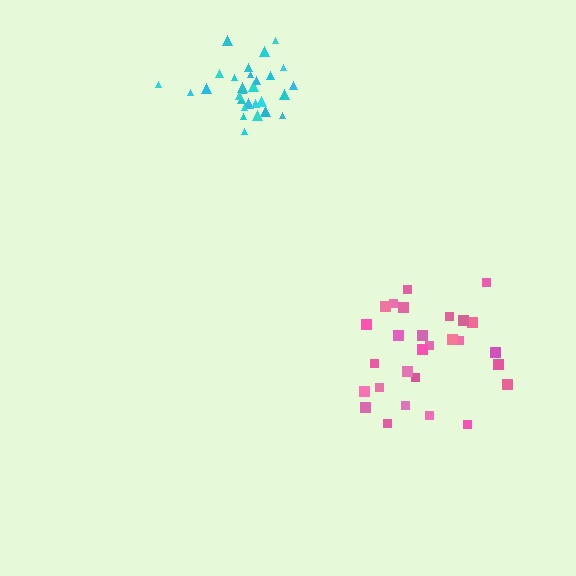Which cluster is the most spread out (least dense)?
Pink.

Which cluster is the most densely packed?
Cyan.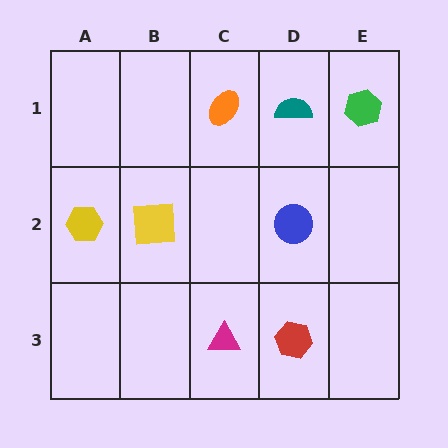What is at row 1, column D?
A teal semicircle.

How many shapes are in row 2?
3 shapes.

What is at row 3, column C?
A magenta triangle.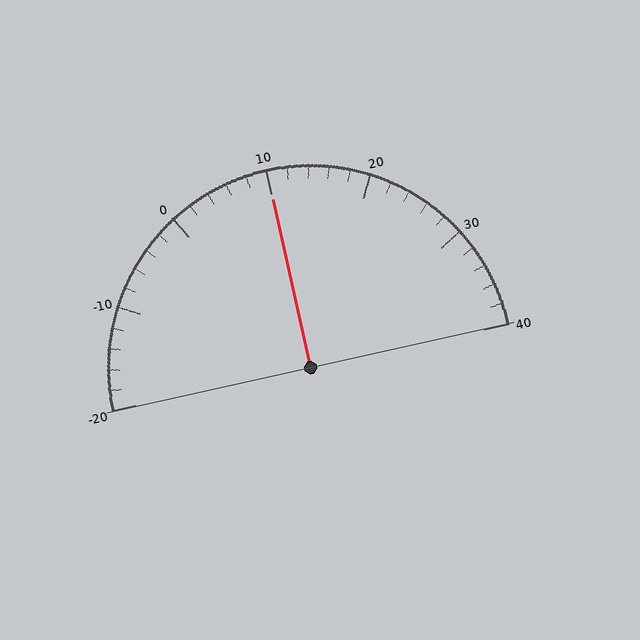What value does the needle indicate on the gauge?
The needle indicates approximately 10.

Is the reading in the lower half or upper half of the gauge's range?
The reading is in the upper half of the range (-20 to 40).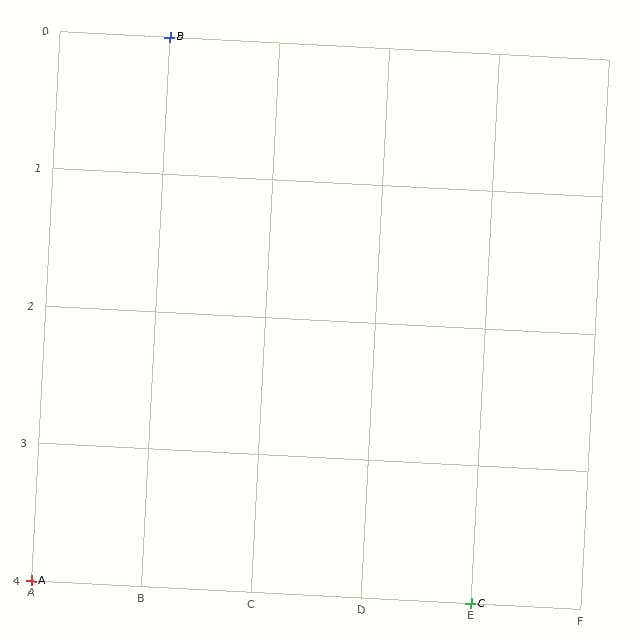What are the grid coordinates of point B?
Point B is at grid coordinates (B, 0).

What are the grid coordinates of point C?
Point C is at grid coordinates (E, 4).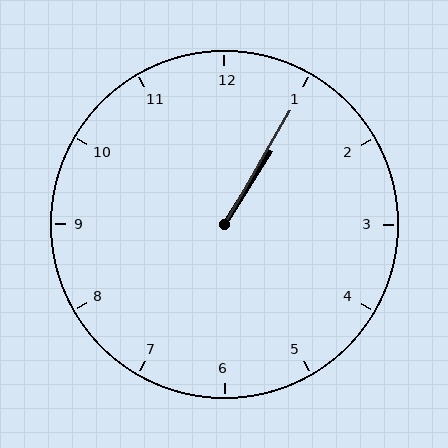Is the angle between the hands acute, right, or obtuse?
It is acute.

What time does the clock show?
1:05.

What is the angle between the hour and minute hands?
Approximately 2 degrees.